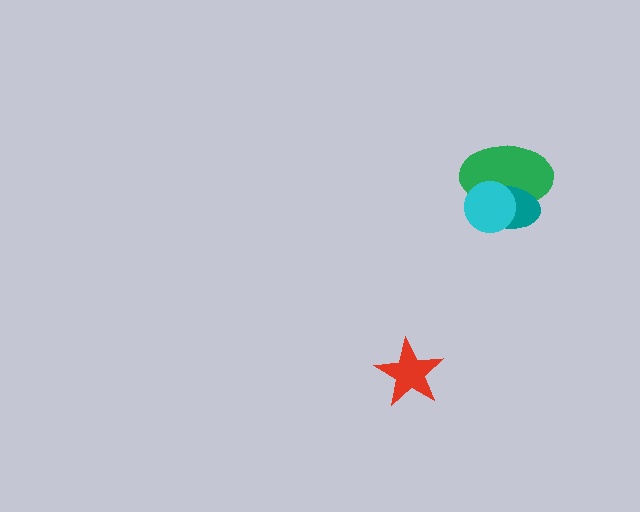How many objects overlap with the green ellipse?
2 objects overlap with the green ellipse.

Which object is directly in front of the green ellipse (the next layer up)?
The teal ellipse is directly in front of the green ellipse.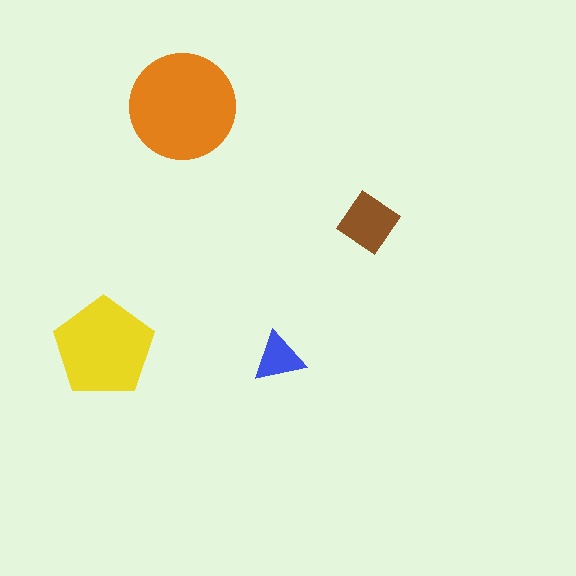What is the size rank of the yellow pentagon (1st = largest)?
2nd.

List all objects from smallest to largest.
The blue triangle, the brown diamond, the yellow pentagon, the orange circle.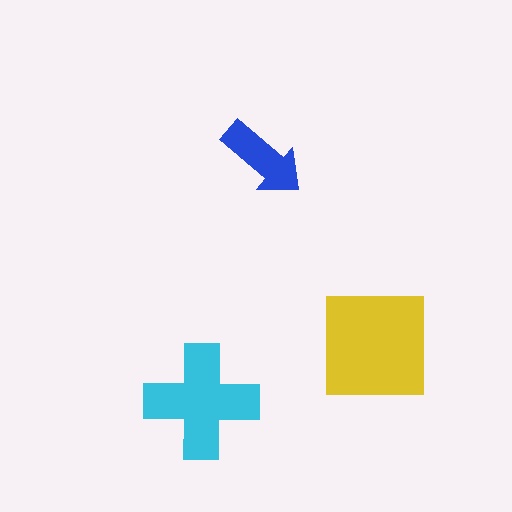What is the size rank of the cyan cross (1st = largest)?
2nd.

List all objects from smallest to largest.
The blue arrow, the cyan cross, the yellow square.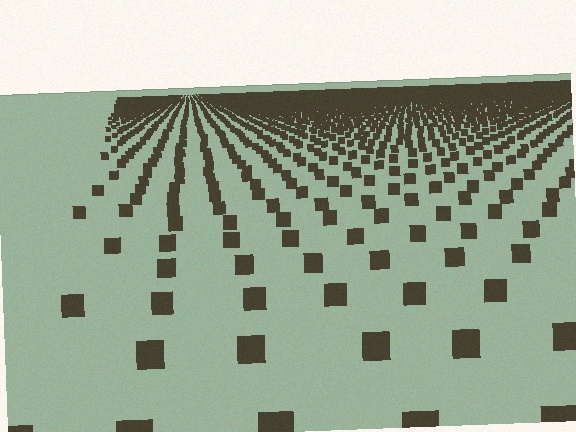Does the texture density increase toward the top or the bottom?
Density increases toward the top.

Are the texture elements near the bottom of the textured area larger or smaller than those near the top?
Larger. Near the bottom, elements are closer to the viewer and appear at a bigger on-screen size.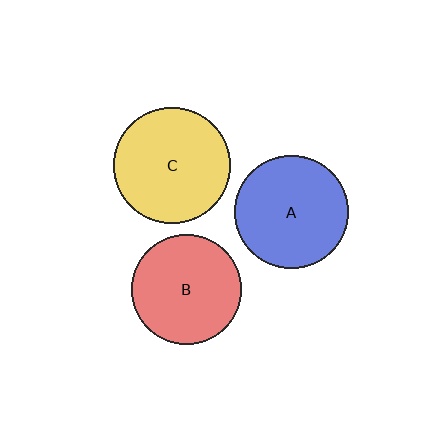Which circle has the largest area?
Circle C (yellow).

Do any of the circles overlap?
No, none of the circles overlap.